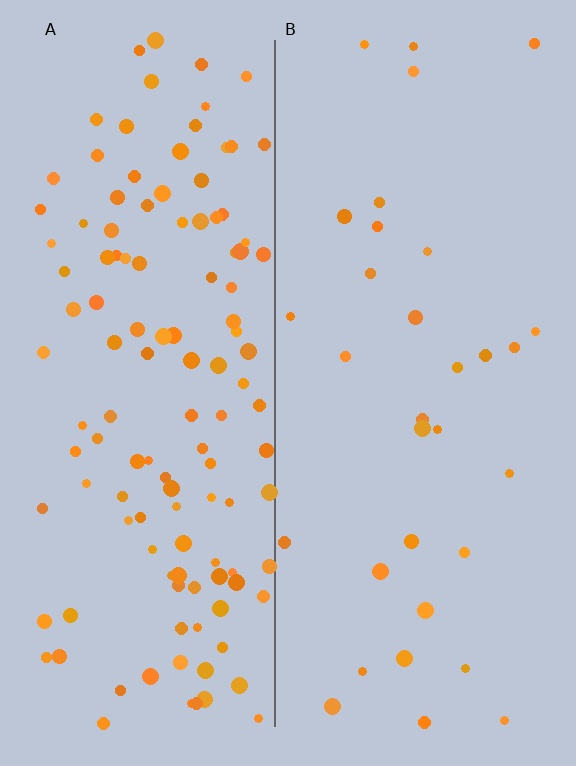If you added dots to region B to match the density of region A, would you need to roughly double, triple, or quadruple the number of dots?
Approximately quadruple.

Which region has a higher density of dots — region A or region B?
A (the left).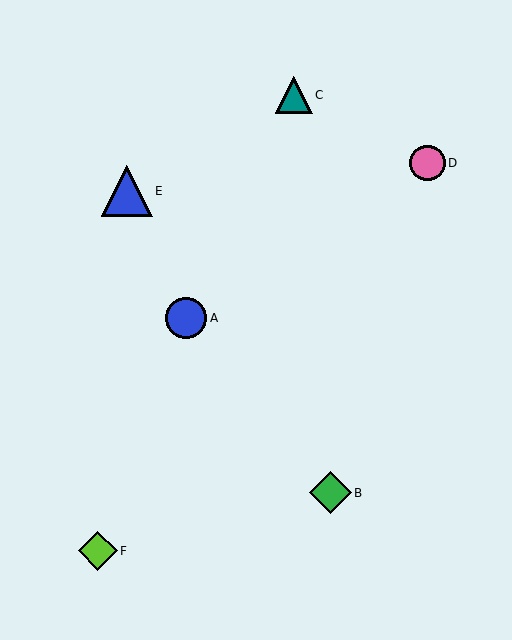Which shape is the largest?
The blue triangle (labeled E) is the largest.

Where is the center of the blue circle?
The center of the blue circle is at (186, 318).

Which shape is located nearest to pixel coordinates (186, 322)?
The blue circle (labeled A) at (186, 318) is nearest to that location.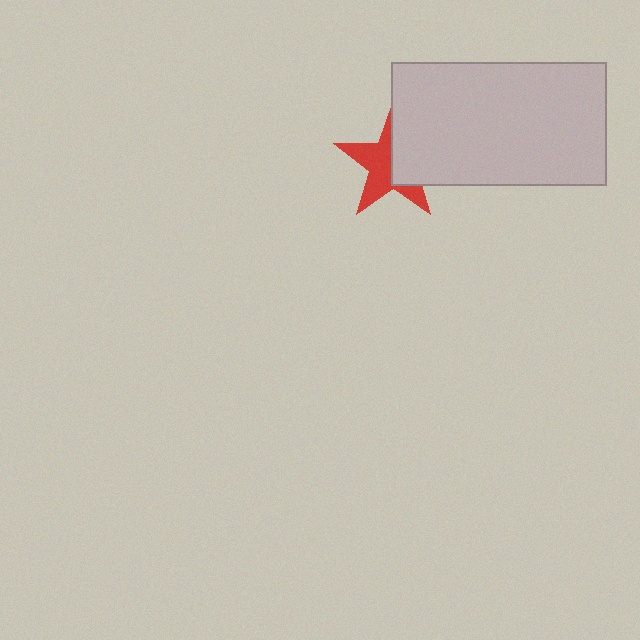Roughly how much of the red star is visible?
About half of it is visible (roughly 57%).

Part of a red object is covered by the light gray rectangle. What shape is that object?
It is a star.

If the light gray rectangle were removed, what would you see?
You would see the complete red star.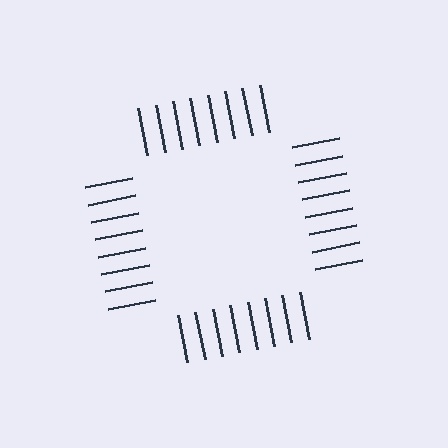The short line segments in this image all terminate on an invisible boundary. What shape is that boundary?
An illusory square — the line segments terminate on its edges but no continuous stroke is drawn.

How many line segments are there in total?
32 — 8 along each of the 4 edges.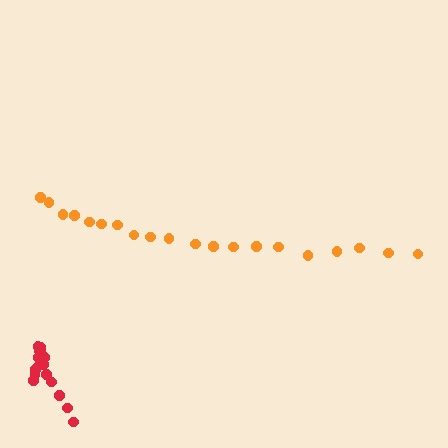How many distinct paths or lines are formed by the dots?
There are 2 distinct paths.